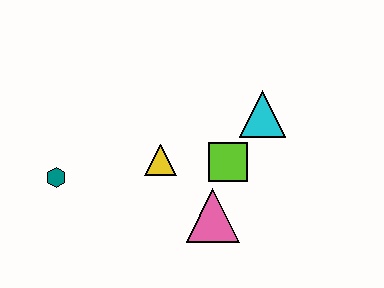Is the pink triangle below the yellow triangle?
Yes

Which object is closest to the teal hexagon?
The yellow triangle is closest to the teal hexagon.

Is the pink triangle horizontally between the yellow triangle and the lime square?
Yes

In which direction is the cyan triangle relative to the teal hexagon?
The cyan triangle is to the right of the teal hexagon.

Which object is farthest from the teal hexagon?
The cyan triangle is farthest from the teal hexagon.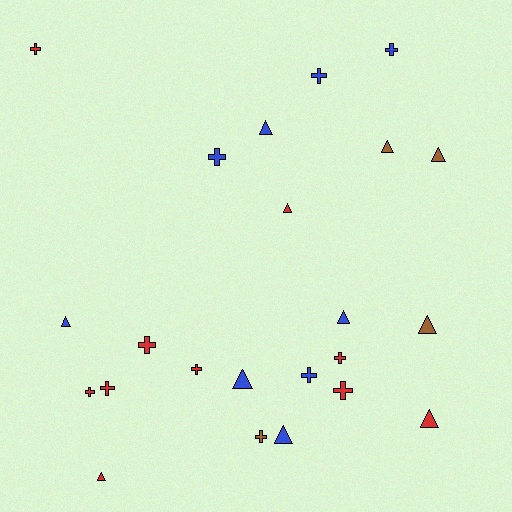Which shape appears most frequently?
Cross, with 12 objects.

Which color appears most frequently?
Red, with 10 objects.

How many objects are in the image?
There are 23 objects.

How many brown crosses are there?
There is 1 brown cross.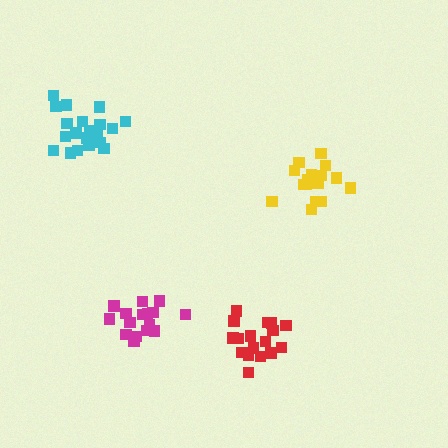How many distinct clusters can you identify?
There are 4 distinct clusters.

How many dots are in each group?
Group 1: 18 dots, Group 2: 21 dots, Group 3: 16 dots, Group 4: 17 dots (72 total).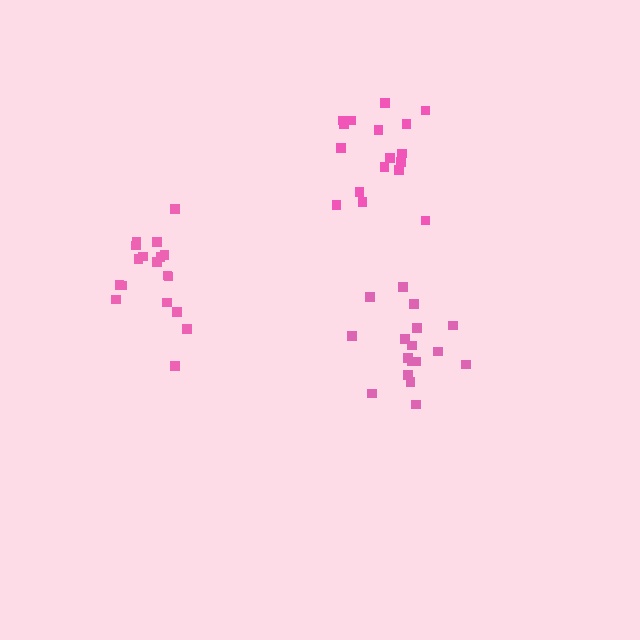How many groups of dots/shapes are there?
There are 3 groups.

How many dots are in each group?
Group 1: 17 dots, Group 2: 17 dots, Group 3: 18 dots (52 total).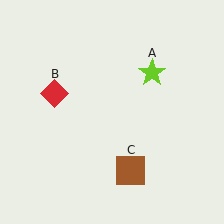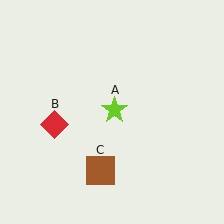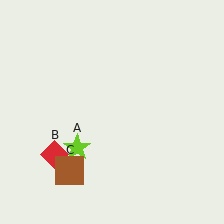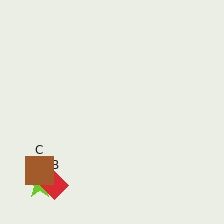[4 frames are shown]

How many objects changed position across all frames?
3 objects changed position: lime star (object A), red diamond (object B), brown square (object C).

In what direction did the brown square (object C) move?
The brown square (object C) moved left.